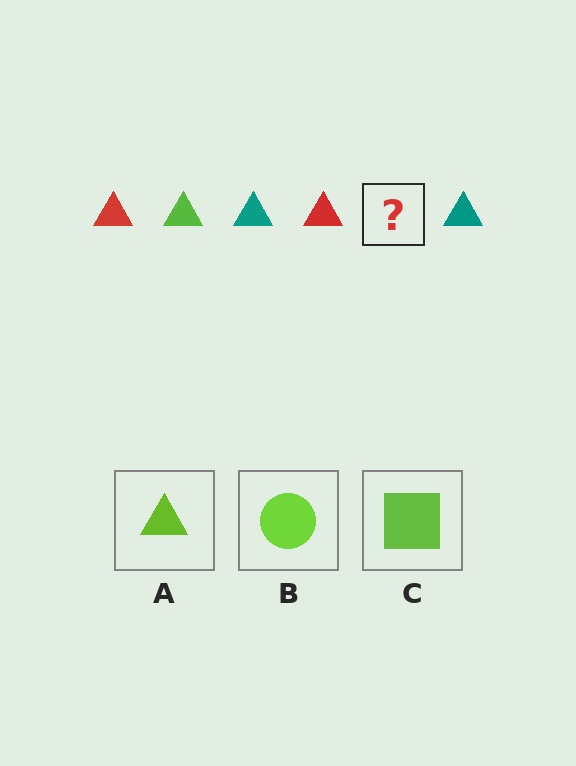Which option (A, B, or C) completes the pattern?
A.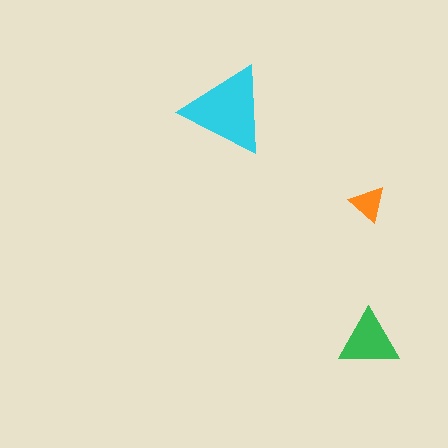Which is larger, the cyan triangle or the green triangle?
The cyan one.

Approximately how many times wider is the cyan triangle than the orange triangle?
About 2.5 times wider.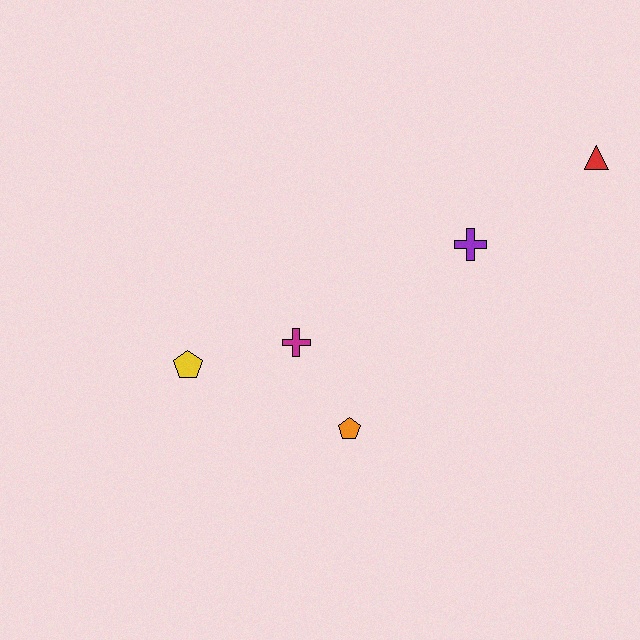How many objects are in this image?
There are 5 objects.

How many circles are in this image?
There are no circles.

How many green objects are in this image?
There are no green objects.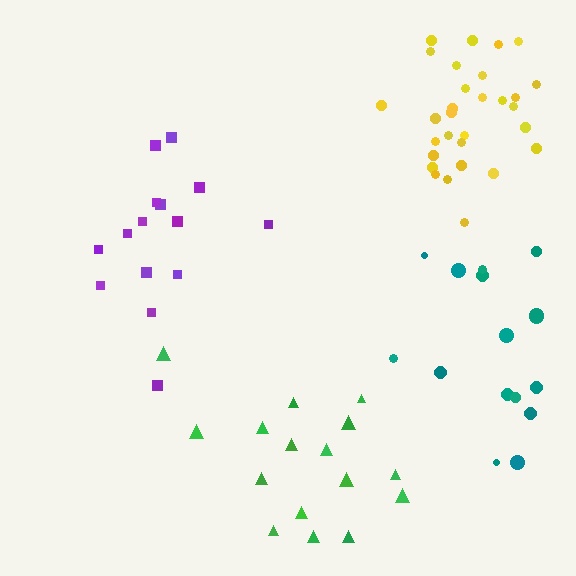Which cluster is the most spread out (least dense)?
Green.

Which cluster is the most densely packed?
Yellow.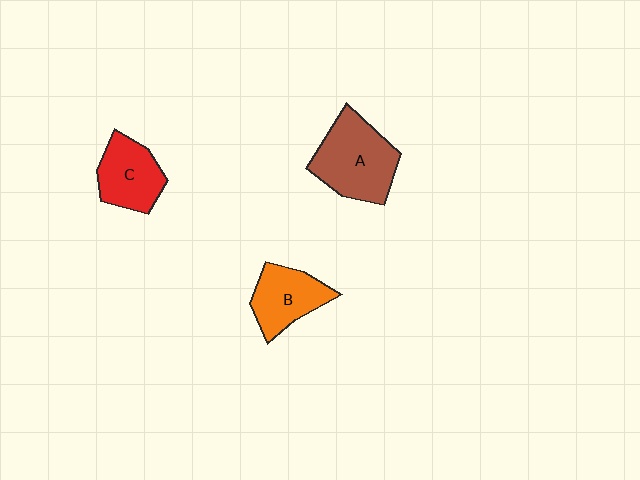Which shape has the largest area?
Shape A (brown).